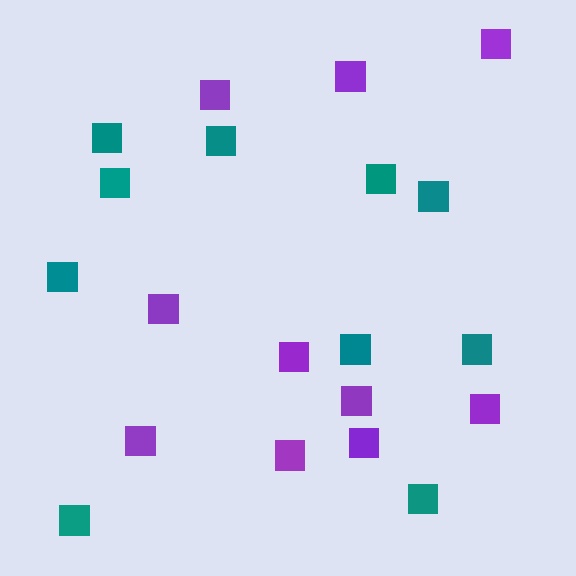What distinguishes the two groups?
There are 2 groups: one group of teal squares (10) and one group of purple squares (10).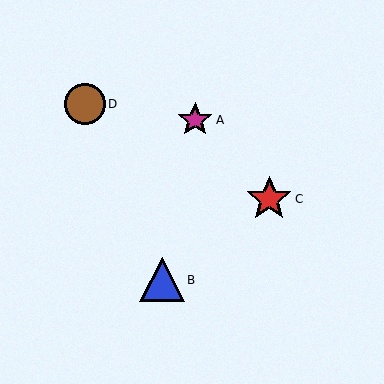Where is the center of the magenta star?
The center of the magenta star is at (195, 120).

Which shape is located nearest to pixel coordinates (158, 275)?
The blue triangle (labeled B) at (162, 280) is nearest to that location.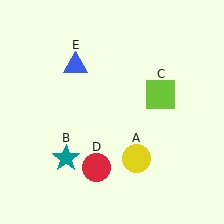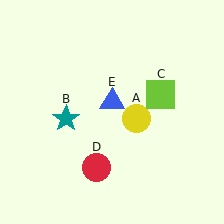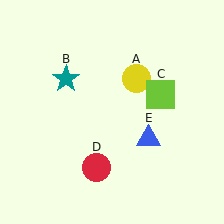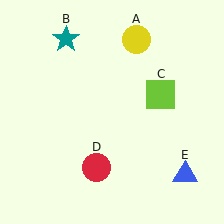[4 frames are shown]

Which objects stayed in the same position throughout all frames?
Lime square (object C) and red circle (object D) remained stationary.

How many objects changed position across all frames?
3 objects changed position: yellow circle (object A), teal star (object B), blue triangle (object E).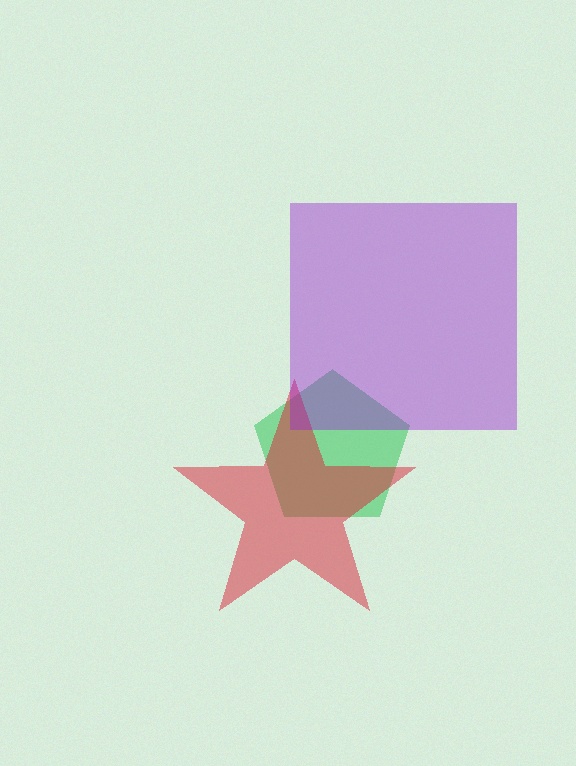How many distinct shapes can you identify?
There are 3 distinct shapes: a green pentagon, a red star, a purple square.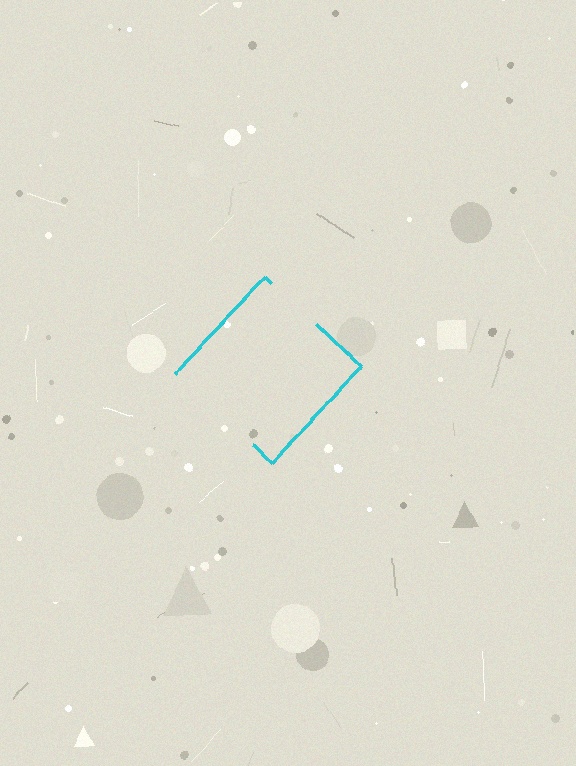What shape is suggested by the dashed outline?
The dashed outline suggests a diamond.